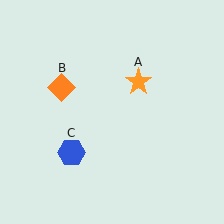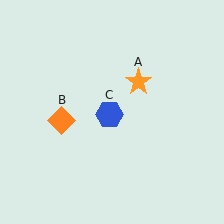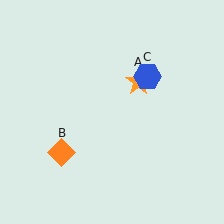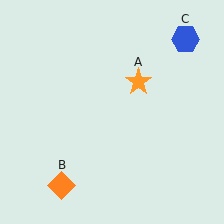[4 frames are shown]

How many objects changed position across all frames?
2 objects changed position: orange diamond (object B), blue hexagon (object C).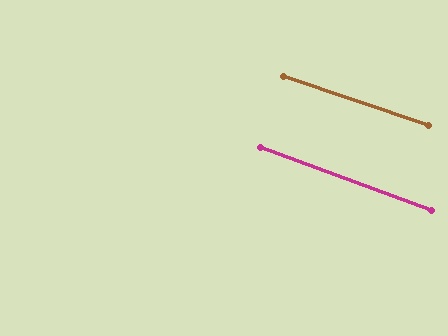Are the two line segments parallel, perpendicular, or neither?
Parallel — their directions differ by only 1.3°.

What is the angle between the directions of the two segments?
Approximately 1 degree.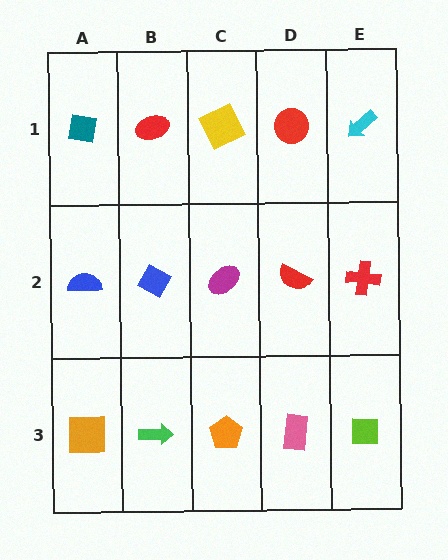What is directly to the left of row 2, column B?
A blue semicircle.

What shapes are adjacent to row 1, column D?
A red semicircle (row 2, column D), a yellow square (row 1, column C), a cyan arrow (row 1, column E).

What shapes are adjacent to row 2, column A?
A teal square (row 1, column A), an orange square (row 3, column A), a blue diamond (row 2, column B).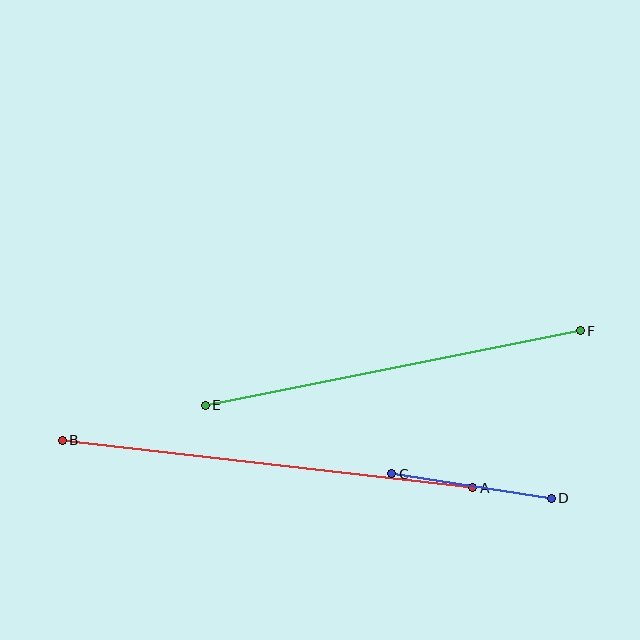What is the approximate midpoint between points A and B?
The midpoint is at approximately (268, 464) pixels.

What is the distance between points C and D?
The distance is approximately 161 pixels.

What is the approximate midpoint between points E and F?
The midpoint is at approximately (393, 368) pixels.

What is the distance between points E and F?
The distance is approximately 383 pixels.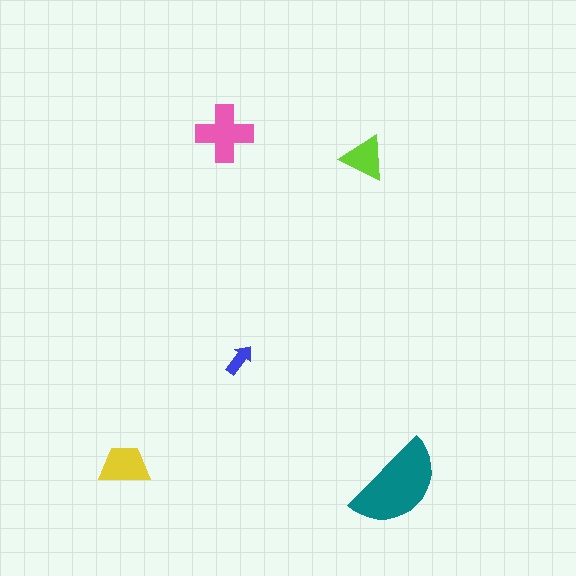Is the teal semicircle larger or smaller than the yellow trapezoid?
Larger.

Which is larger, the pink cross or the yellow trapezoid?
The pink cross.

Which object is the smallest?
The blue arrow.